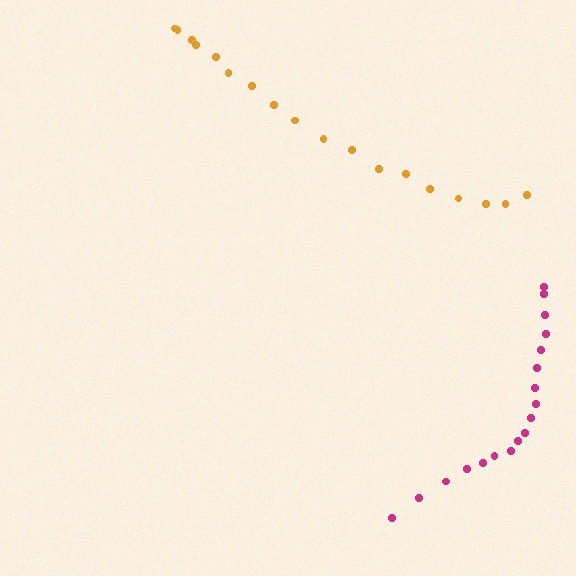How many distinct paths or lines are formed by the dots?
There are 2 distinct paths.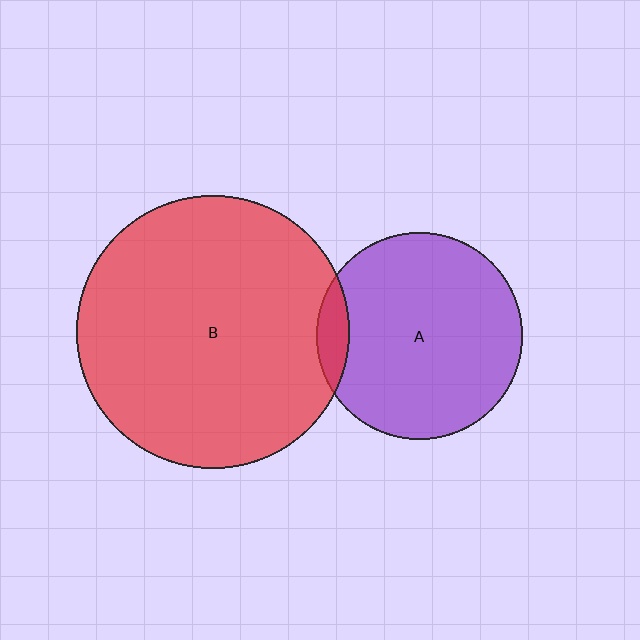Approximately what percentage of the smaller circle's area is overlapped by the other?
Approximately 10%.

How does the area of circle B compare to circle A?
Approximately 1.8 times.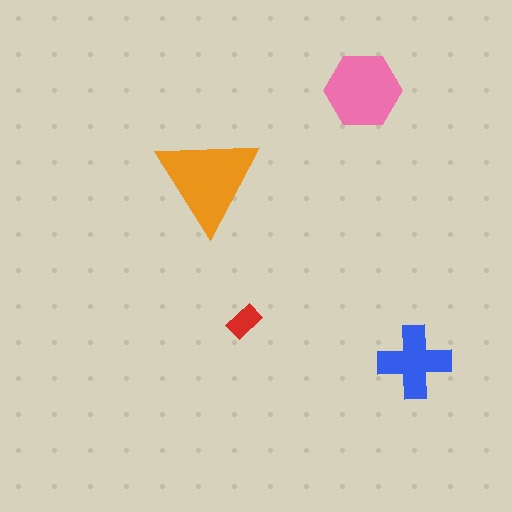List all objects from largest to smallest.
The orange triangle, the pink hexagon, the blue cross, the red rectangle.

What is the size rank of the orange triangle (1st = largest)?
1st.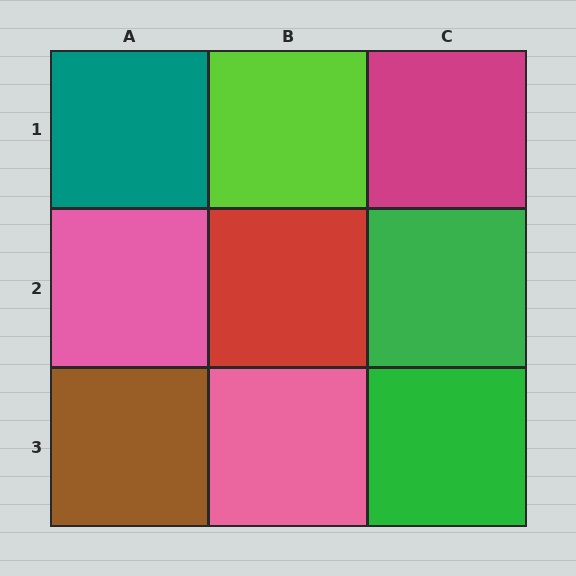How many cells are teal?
1 cell is teal.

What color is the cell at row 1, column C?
Magenta.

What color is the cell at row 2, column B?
Red.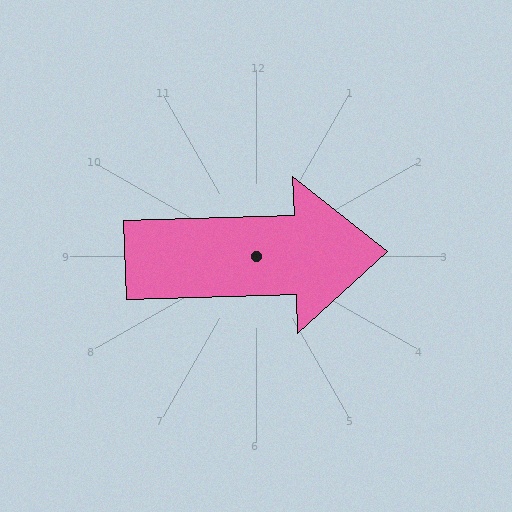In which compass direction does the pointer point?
East.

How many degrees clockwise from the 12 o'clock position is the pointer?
Approximately 88 degrees.